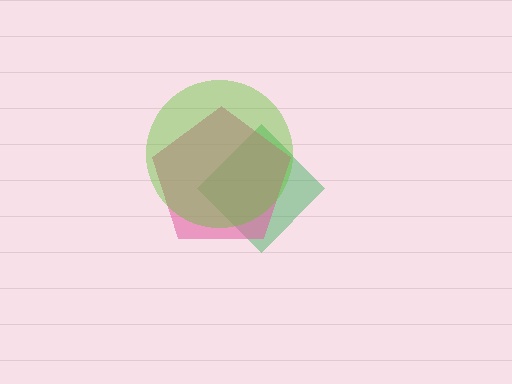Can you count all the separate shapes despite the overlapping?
Yes, there are 3 separate shapes.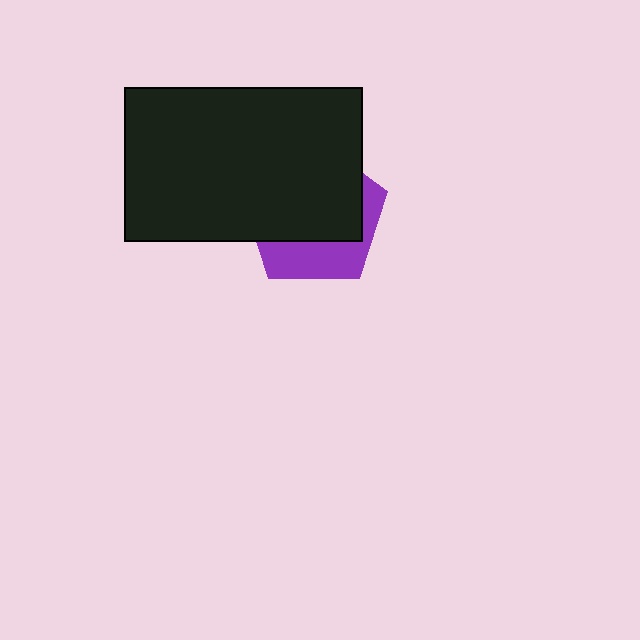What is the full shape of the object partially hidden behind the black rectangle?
The partially hidden object is a purple pentagon.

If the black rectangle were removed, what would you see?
You would see the complete purple pentagon.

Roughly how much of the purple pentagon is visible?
A small part of it is visible (roughly 34%).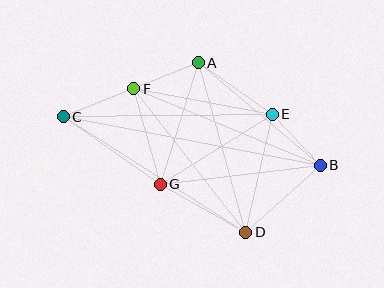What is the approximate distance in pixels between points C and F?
The distance between C and F is approximately 76 pixels.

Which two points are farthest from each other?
Points B and C are farthest from each other.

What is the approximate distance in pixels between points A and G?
The distance between A and G is approximately 127 pixels.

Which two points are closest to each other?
Points A and F are closest to each other.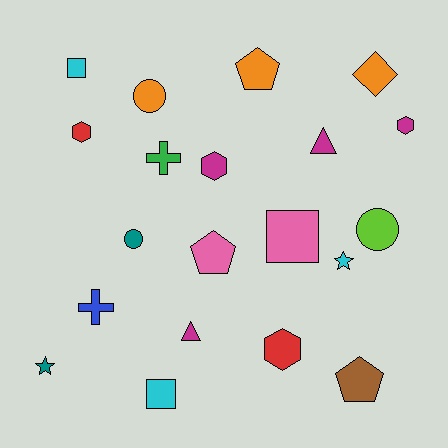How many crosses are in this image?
There are 2 crosses.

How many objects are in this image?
There are 20 objects.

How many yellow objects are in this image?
There are no yellow objects.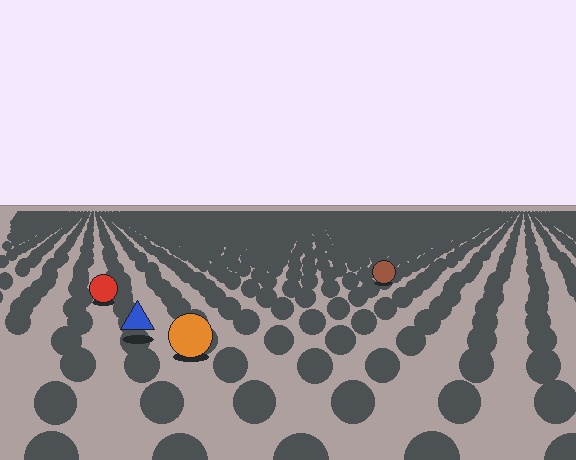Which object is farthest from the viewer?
The brown circle is farthest from the viewer. It appears smaller and the ground texture around it is denser.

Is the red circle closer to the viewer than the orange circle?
No. The orange circle is closer — you can tell from the texture gradient: the ground texture is coarser near it.